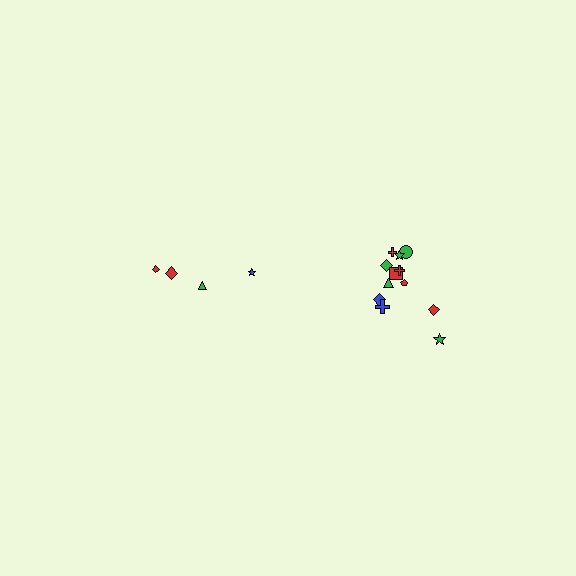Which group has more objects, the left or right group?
The right group.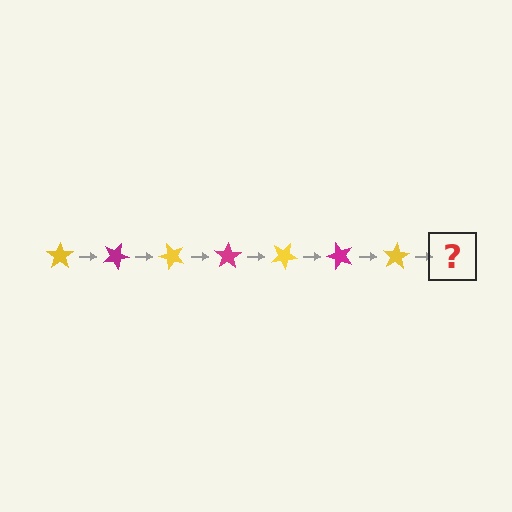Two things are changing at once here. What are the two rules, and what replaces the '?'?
The two rules are that it rotates 25 degrees each step and the color cycles through yellow and magenta. The '?' should be a magenta star, rotated 175 degrees from the start.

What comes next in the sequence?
The next element should be a magenta star, rotated 175 degrees from the start.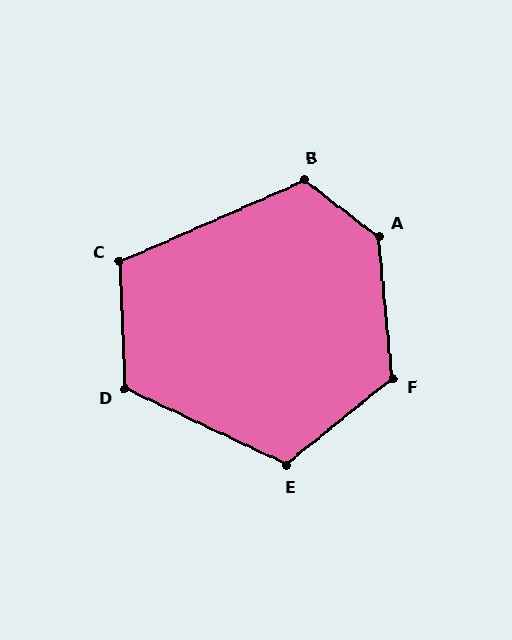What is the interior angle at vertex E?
Approximately 116 degrees (obtuse).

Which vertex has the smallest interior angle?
C, at approximately 112 degrees.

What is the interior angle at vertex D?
Approximately 118 degrees (obtuse).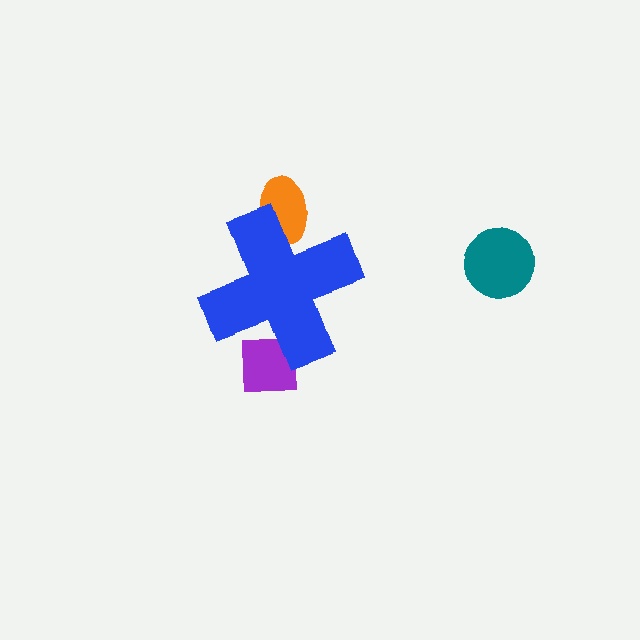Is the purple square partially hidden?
Yes, the purple square is partially hidden behind the blue cross.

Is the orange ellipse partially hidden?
Yes, the orange ellipse is partially hidden behind the blue cross.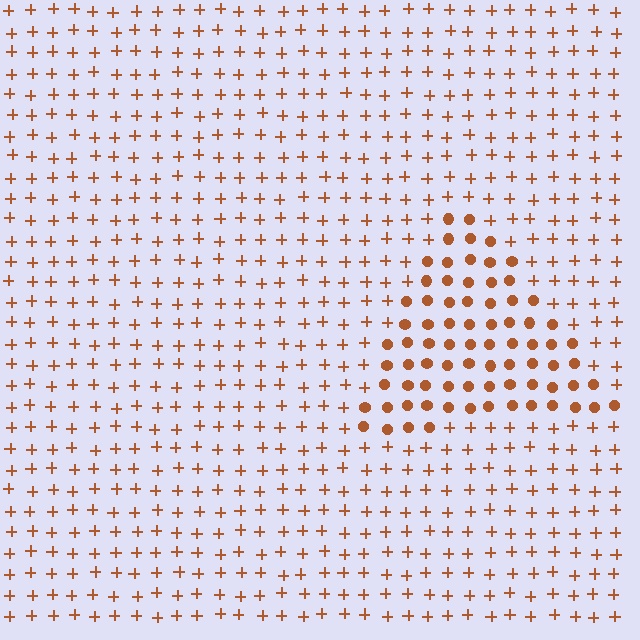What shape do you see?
I see a triangle.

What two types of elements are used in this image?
The image uses circles inside the triangle region and plus signs outside it.